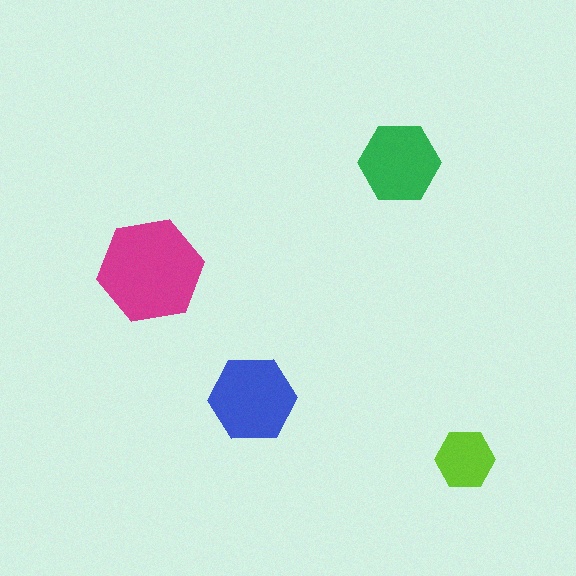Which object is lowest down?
The lime hexagon is bottommost.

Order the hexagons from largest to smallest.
the magenta one, the blue one, the green one, the lime one.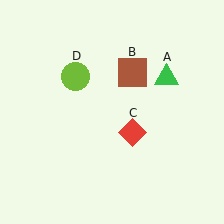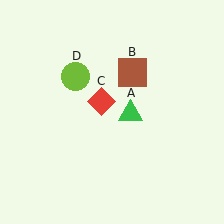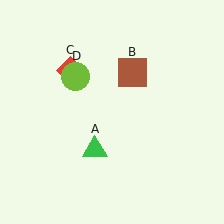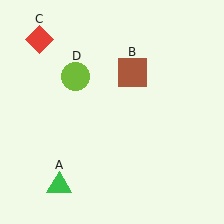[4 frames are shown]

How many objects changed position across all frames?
2 objects changed position: green triangle (object A), red diamond (object C).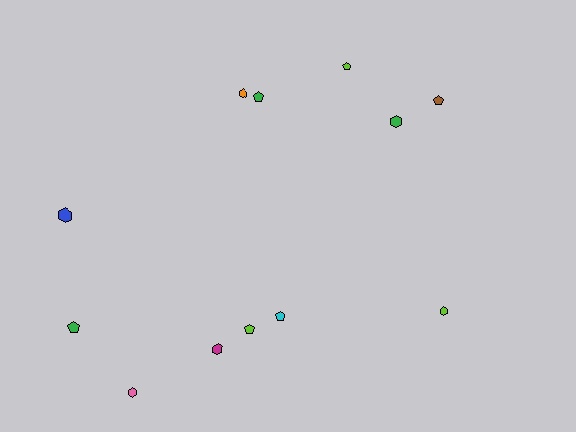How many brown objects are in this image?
There is 1 brown object.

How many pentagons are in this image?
There are 6 pentagons.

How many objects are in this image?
There are 12 objects.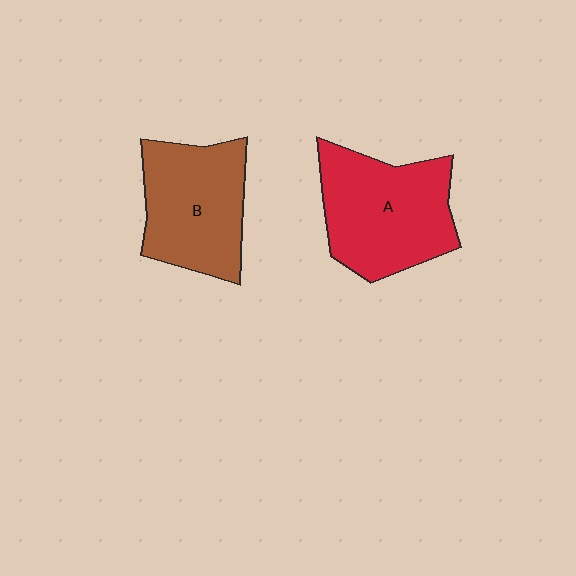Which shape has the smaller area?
Shape B (brown).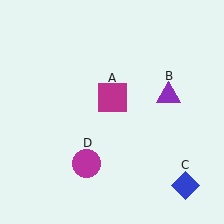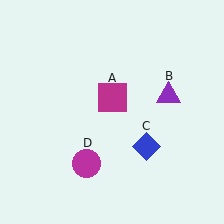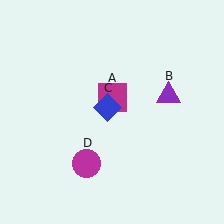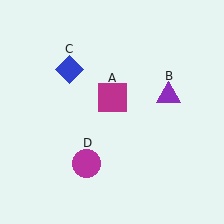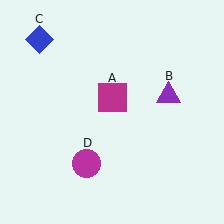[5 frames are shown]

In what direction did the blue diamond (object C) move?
The blue diamond (object C) moved up and to the left.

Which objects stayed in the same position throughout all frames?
Magenta square (object A) and purple triangle (object B) and magenta circle (object D) remained stationary.